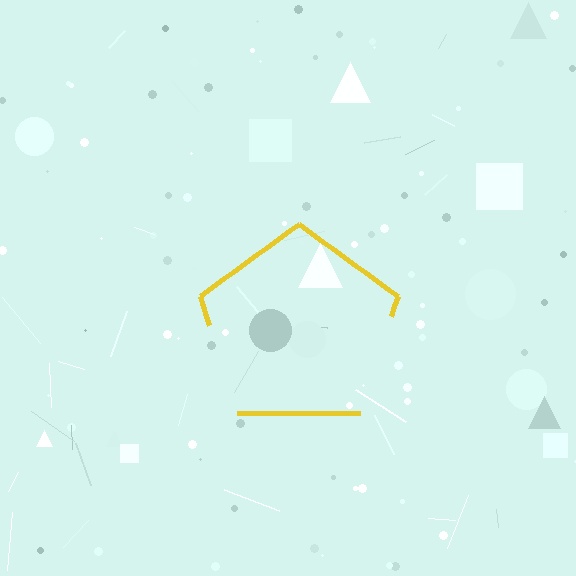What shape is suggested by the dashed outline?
The dashed outline suggests a pentagon.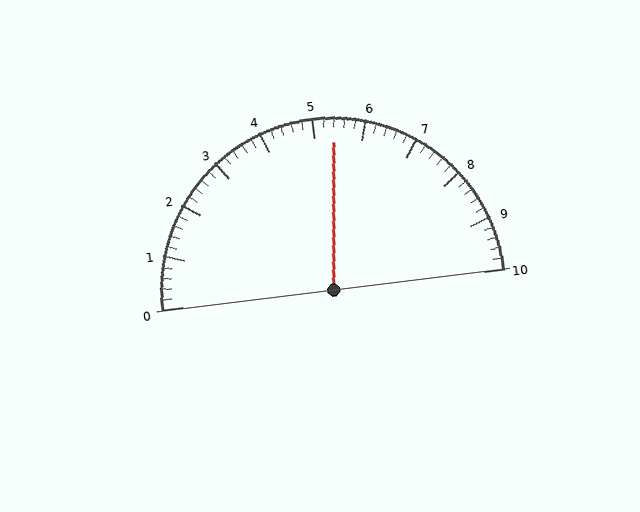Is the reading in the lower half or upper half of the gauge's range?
The reading is in the upper half of the range (0 to 10).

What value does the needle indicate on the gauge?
The needle indicates approximately 5.4.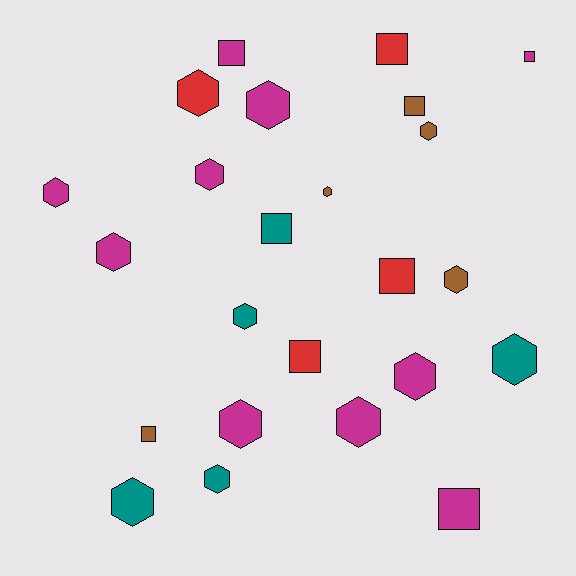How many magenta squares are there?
There are 3 magenta squares.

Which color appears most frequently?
Magenta, with 10 objects.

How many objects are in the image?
There are 24 objects.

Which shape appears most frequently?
Hexagon, with 15 objects.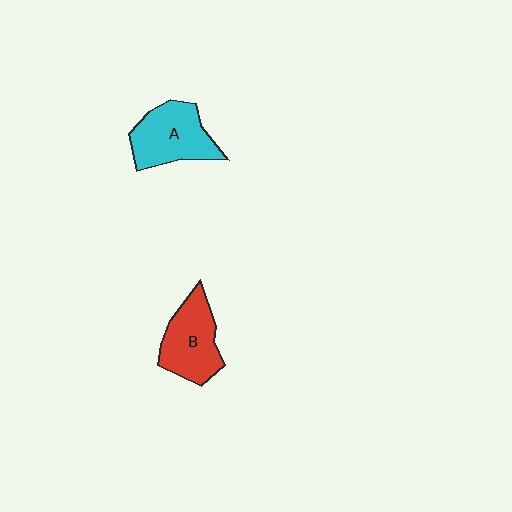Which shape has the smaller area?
Shape B (red).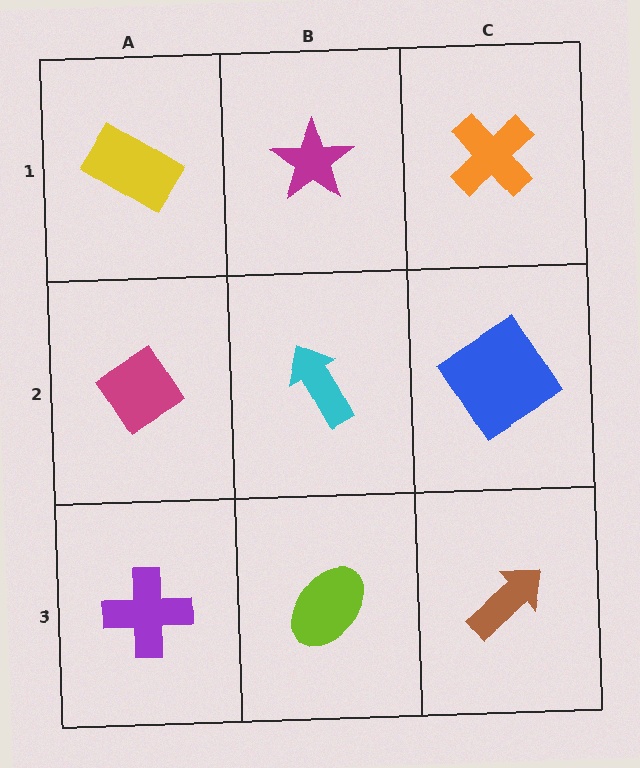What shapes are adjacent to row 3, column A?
A magenta diamond (row 2, column A), a lime ellipse (row 3, column B).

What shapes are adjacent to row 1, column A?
A magenta diamond (row 2, column A), a magenta star (row 1, column B).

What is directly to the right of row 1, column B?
An orange cross.